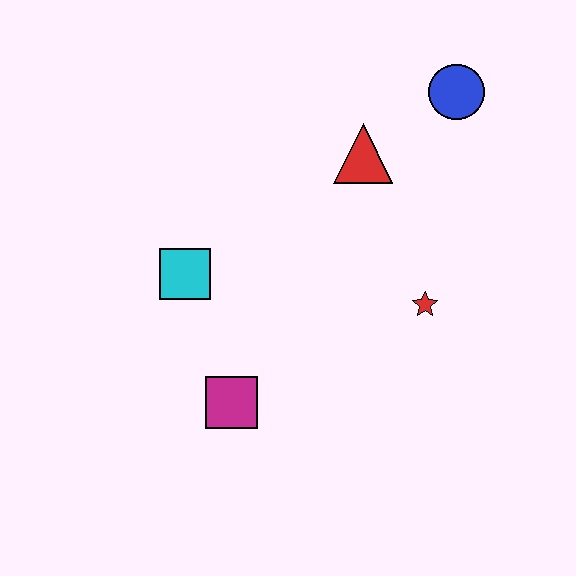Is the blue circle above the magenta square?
Yes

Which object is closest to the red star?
The red triangle is closest to the red star.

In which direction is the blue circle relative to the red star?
The blue circle is above the red star.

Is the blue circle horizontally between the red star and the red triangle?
No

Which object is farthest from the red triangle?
The magenta square is farthest from the red triangle.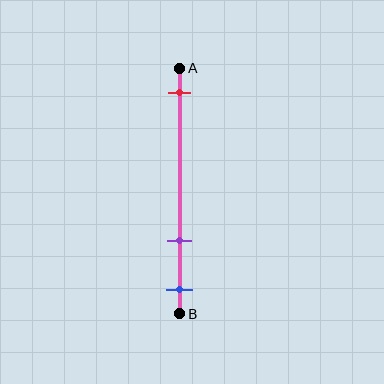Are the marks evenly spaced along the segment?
No, the marks are not evenly spaced.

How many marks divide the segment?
There are 3 marks dividing the segment.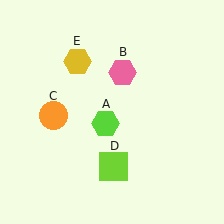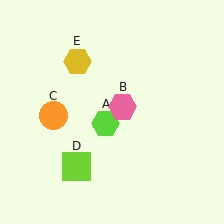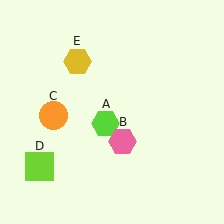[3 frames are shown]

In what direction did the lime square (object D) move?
The lime square (object D) moved left.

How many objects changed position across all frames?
2 objects changed position: pink hexagon (object B), lime square (object D).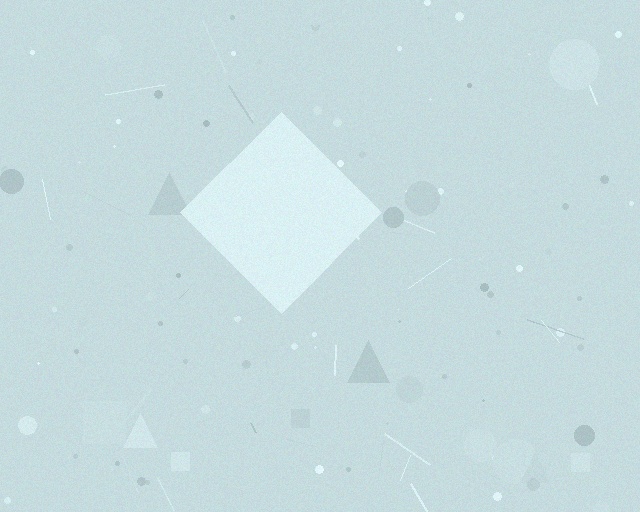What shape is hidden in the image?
A diamond is hidden in the image.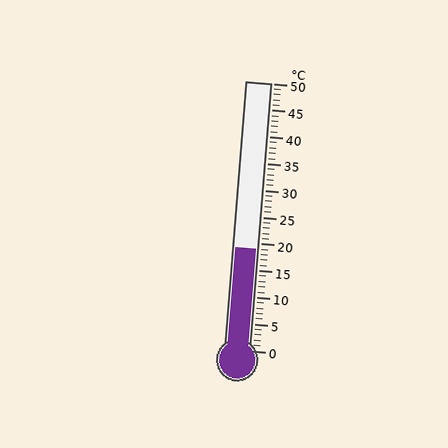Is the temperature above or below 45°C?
The temperature is below 45°C.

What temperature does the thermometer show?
The thermometer shows approximately 19°C.